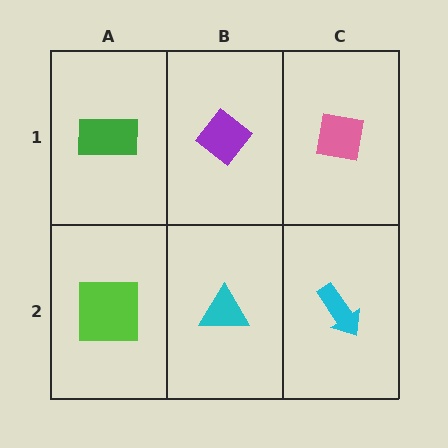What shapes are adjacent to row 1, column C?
A cyan arrow (row 2, column C), a purple diamond (row 1, column B).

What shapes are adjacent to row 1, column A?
A lime square (row 2, column A), a purple diamond (row 1, column B).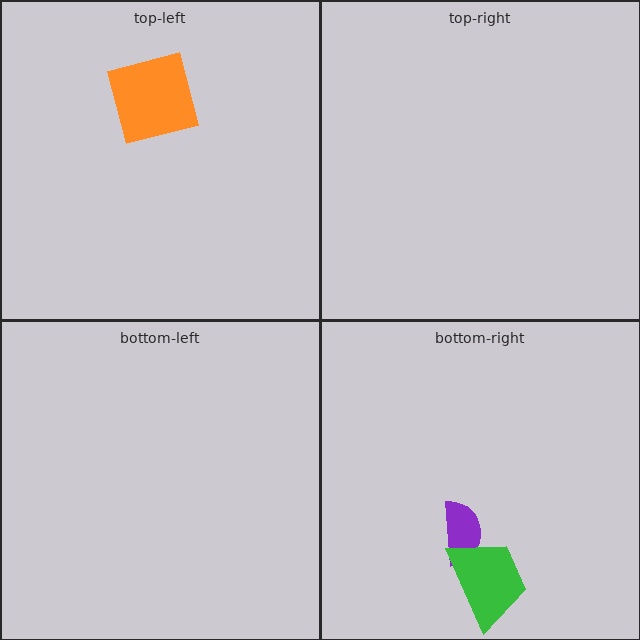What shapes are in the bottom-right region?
The purple semicircle, the green trapezoid.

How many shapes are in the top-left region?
1.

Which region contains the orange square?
The top-left region.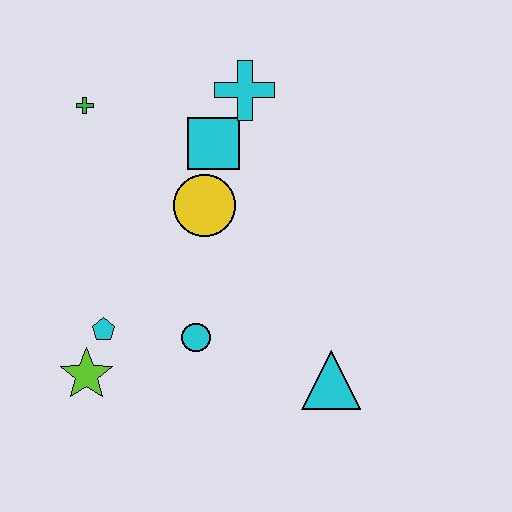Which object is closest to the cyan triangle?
The cyan circle is closest to the cyan triangle.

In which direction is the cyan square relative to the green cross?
The cyan square is to the right of the green cross.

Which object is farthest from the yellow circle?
The cyan triangle is farthest from the yellow circle.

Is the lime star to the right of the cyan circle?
No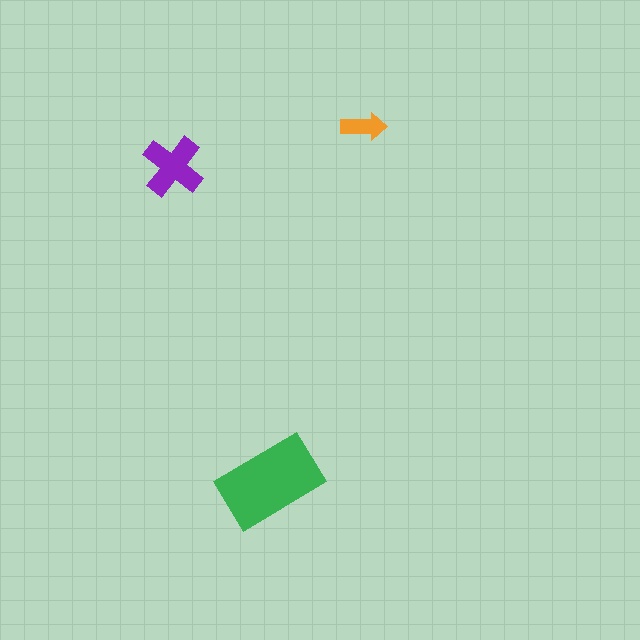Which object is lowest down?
The green rectangle is bottommost.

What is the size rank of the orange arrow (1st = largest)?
3rd.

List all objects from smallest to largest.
The orange arrow, the purple cross, the green rectangle.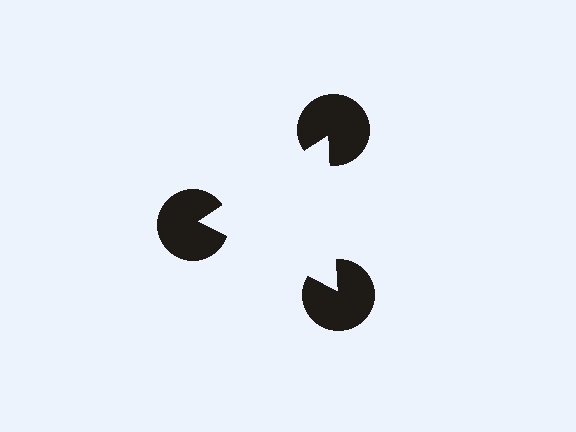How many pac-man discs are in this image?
There are 3 — one at each vertex of the illusory triangle.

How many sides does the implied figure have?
3 sides.